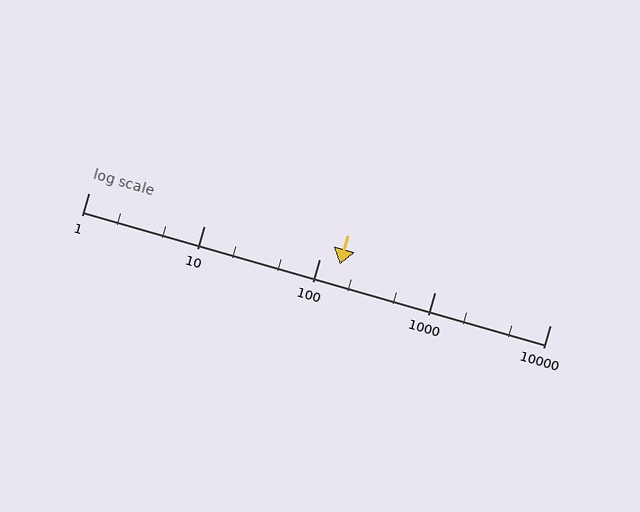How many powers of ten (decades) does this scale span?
The scale spans 4 decades, from 1 to 10000.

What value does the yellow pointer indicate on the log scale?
The pointer indicates approximately 150.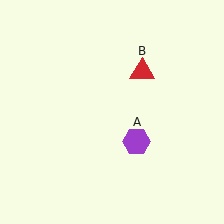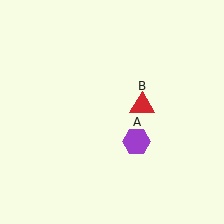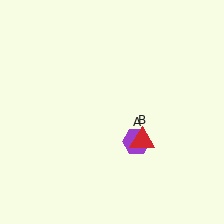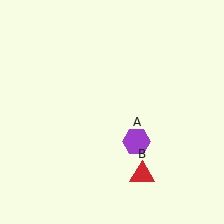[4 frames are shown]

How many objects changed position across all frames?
1 object changed position: red triangle (object B).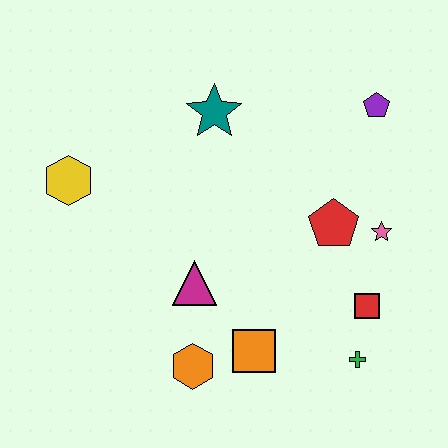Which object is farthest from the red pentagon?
The yellow hexagon is farthest from the red pentagon.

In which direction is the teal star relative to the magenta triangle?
The teal star is above the magenta triangle.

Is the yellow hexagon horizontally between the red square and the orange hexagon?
No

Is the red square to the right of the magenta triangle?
Yes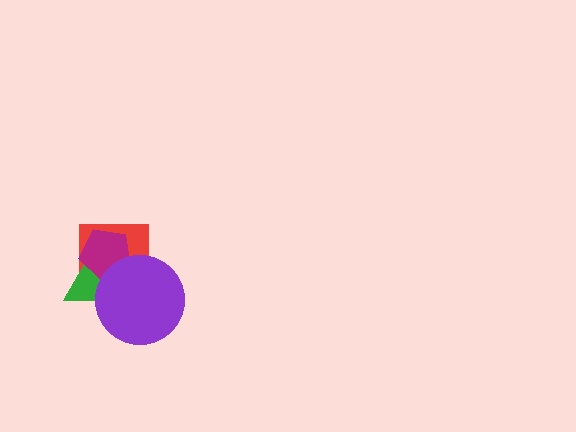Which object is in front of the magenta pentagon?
The purple circle is in front of the magenta pentagon.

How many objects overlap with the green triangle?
3 objects overlap with the green triangle.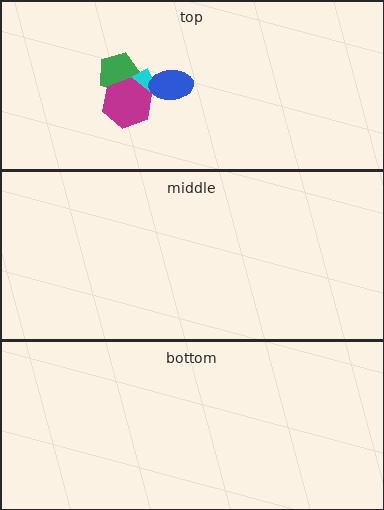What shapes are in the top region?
The green pentagon, the cyan rectangle, the magenta hexagon, the blue ellipse.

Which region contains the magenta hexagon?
The top region.